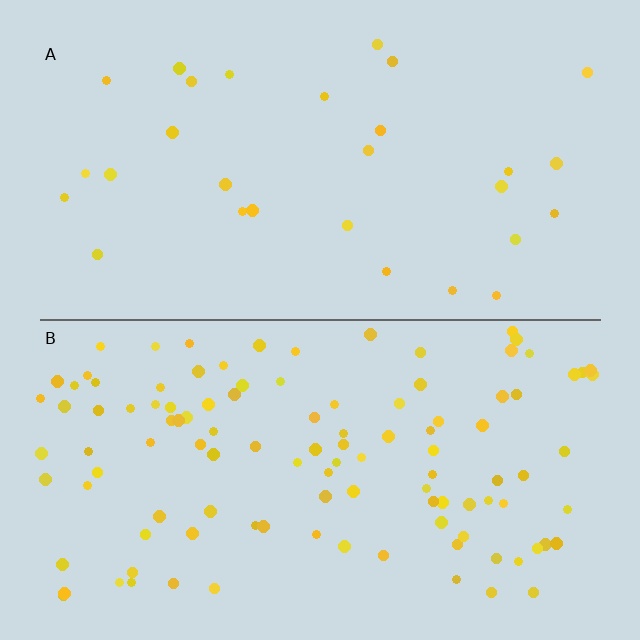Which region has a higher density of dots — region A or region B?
B (the bottom).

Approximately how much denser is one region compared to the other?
Approximately 3.8× — region B over region A.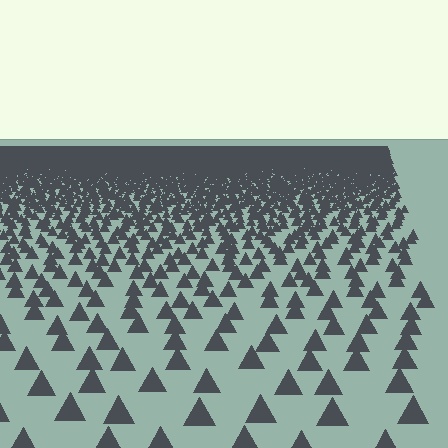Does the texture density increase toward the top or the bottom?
Density increases toward the top.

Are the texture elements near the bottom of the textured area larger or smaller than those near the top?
Larger. Near the bottom, elements are closer to the viewer and appear at a bigger on-screen size.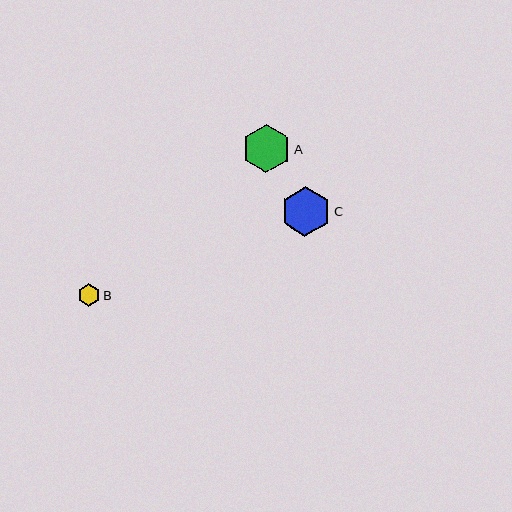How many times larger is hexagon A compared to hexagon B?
Hexagon A is approximately 2.2 times the size of hexagon B.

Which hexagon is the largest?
Hexagon C is the largest with a size of approximately 49 pixels.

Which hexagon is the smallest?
Hexagon B is the smallest with a size of approximately 22 pixels.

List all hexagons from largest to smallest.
From largest to smallest: C, A, B.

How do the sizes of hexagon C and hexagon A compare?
Hexagon C and hexagon A are approximately the same size.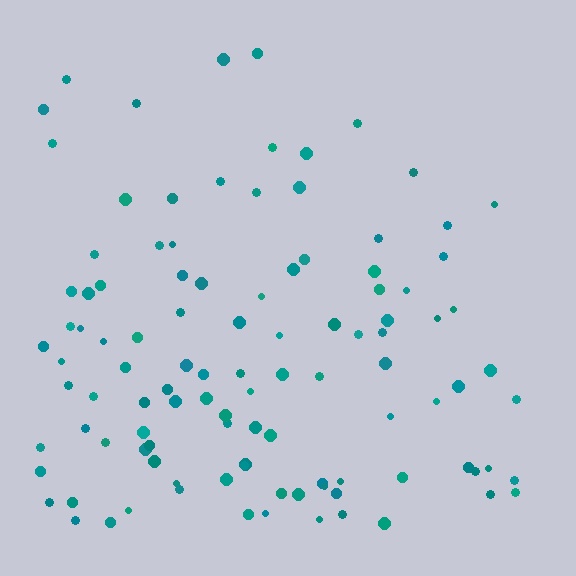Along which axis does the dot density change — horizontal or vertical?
Vertical.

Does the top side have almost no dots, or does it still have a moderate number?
Still a moderate number, just noticeably fewer than the bottom.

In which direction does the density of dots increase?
From top to bottom, with the bottom side densest.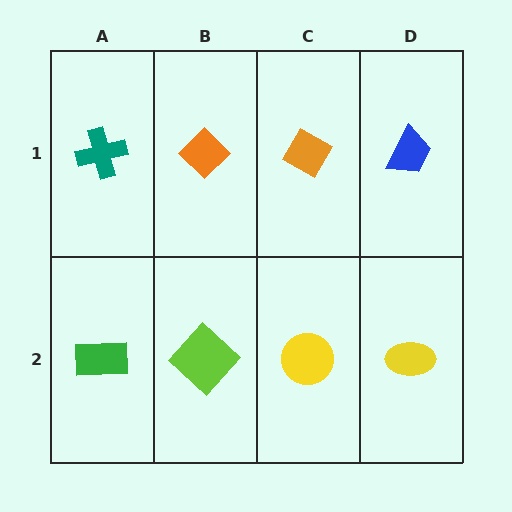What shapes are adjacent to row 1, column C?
A yellow circle (row 2, column C), an orange diamond (row 1, column B), a blue trapezoid (row 1, column D).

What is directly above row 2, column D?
A blue trapezoid.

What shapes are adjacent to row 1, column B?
A lime diamond (row 2, column B), a teal cross (row 1, column A), an orange diamond (row 1, column C).